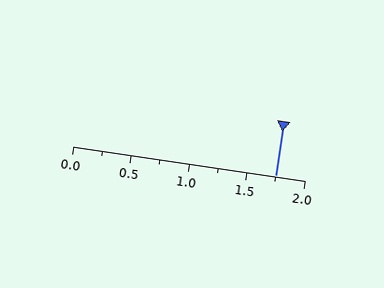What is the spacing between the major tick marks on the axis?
The major ticks are spaced 0.5 apart.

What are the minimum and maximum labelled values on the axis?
The axis runs from 0.0 to 2.0.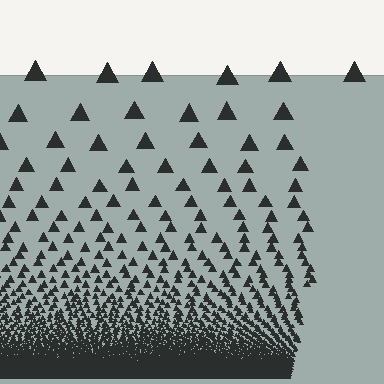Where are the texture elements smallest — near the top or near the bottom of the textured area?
Near the bottom.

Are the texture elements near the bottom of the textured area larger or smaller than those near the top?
Smaller. The gradient is inverted — elements near the bottom are smaller and denser.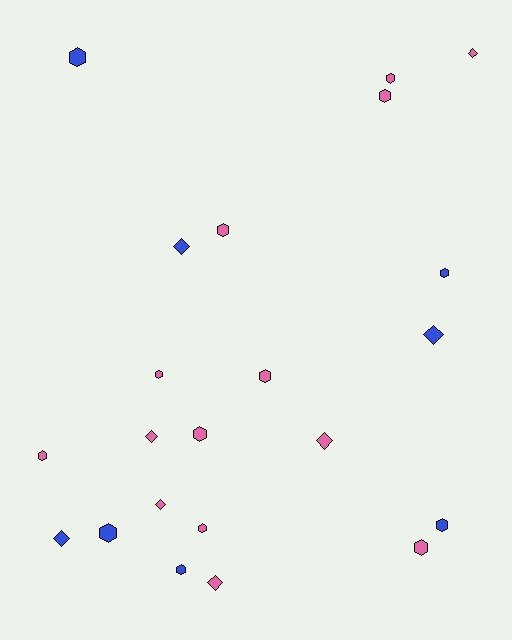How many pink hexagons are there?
There are 9 pink hexagons.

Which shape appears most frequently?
Hexagon, with 14 objects.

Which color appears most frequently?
Pink, with 14 objects.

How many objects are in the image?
There are 22 objects.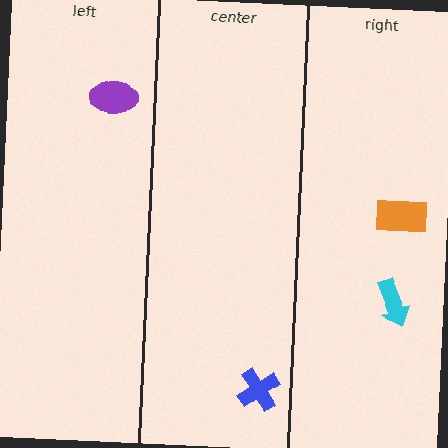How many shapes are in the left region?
1.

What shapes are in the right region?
The orange rectangle, the cyan arrow.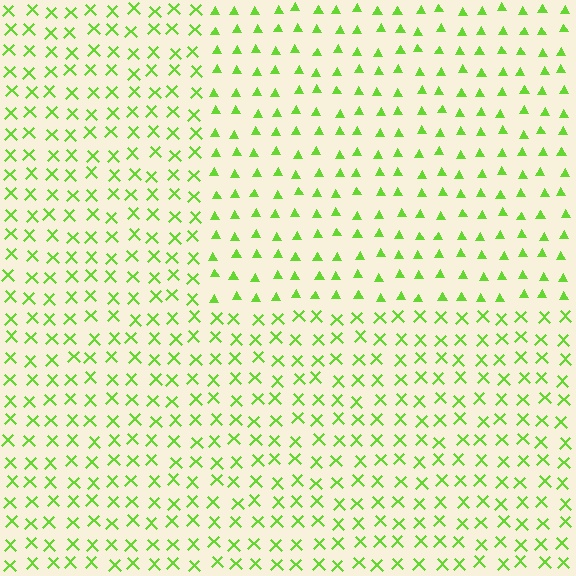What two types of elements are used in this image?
The image uses triangles inside the rectangle region and X marks outside it.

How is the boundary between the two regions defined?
The boundary is defined by a change in element shape: triangles inside vs. X marks outside. All elements share the same color and spacing.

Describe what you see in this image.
The image is filled with small lime elements arranged in a uniform grid. A rectangle-shaped region contains triangles, while the surrounding area contains X marks. The boundary is defined purely by the change in element shape.